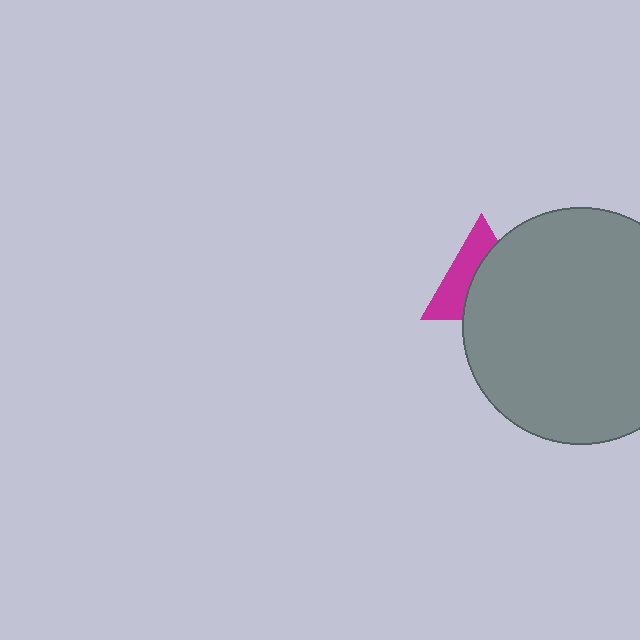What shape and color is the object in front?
The object in front is a gray circle.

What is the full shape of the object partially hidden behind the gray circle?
The partially hidden object is a magenta triangle.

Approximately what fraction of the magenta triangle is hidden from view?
Roughly 56% of the magenta triangle is hidden behind the gray circle.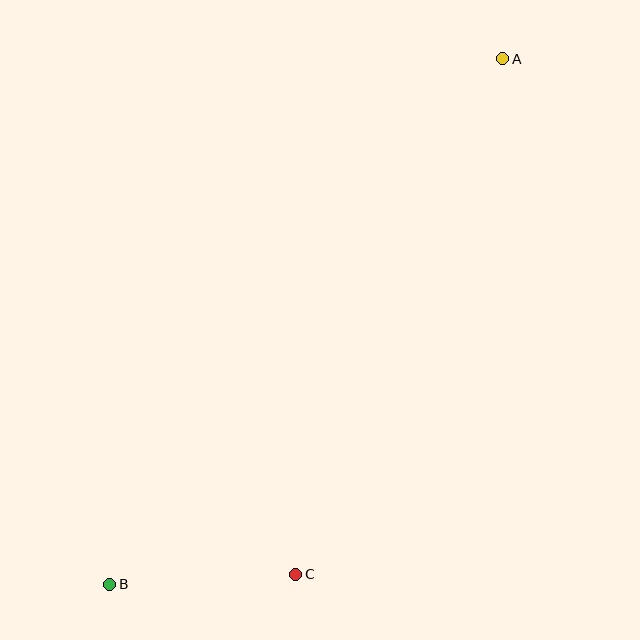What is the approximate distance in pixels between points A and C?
The distance between A and C is approximately 555 pixels.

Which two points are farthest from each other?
Points A and B are farthest from each other.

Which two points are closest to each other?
Points B and C are closest to each other.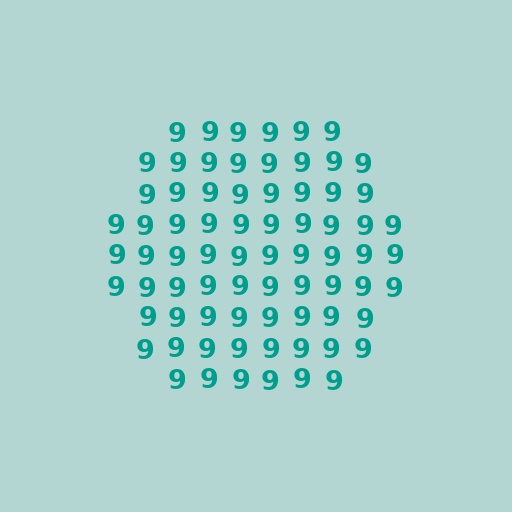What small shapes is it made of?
It is made of small digit 9's.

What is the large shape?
The large shape is a hexagon.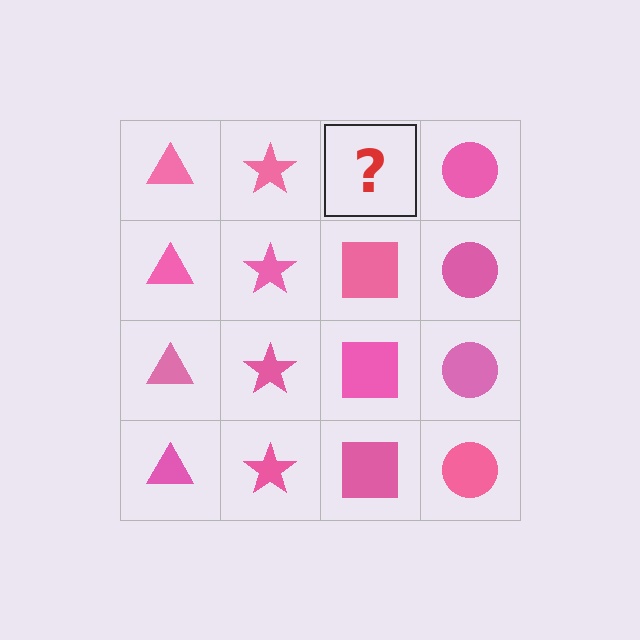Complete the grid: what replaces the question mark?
The question mark should be replaced with a pink square.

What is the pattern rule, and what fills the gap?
The rule is that each column has a consistent shape. The gap should be filled with a pink square.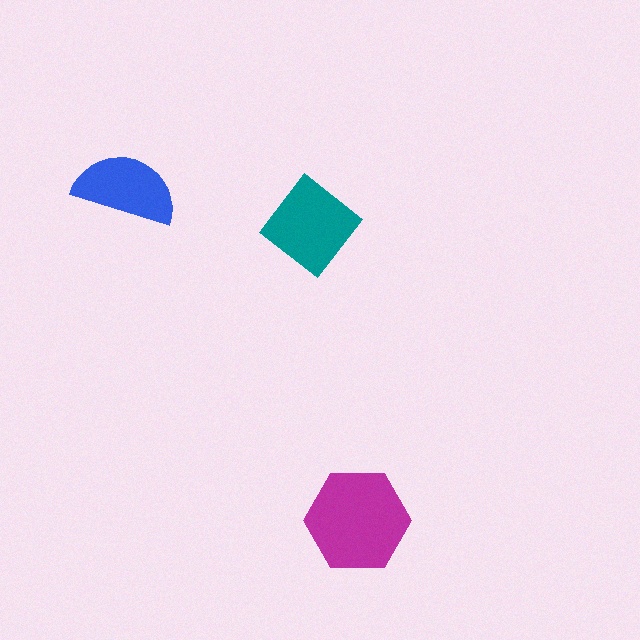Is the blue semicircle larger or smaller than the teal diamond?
Smaller.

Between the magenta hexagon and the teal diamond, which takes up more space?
The magenta hexagon.